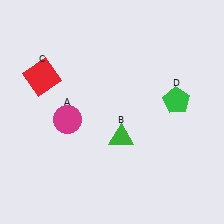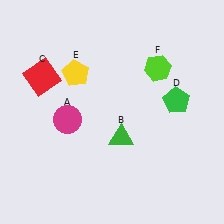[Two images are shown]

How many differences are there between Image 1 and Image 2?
There are 2 differences between the two images.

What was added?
A yellow pentagon (E), a lime hexagon (F) were added in Image 2.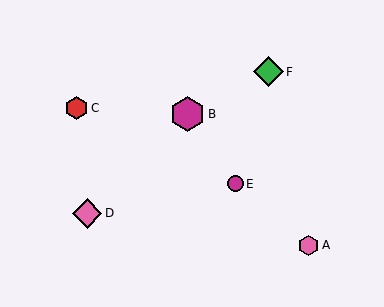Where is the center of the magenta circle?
The center of the magenta circle is at (235, 184).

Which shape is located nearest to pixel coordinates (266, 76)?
The green diamond (labeled F) at (268, 72) is nearest to that location.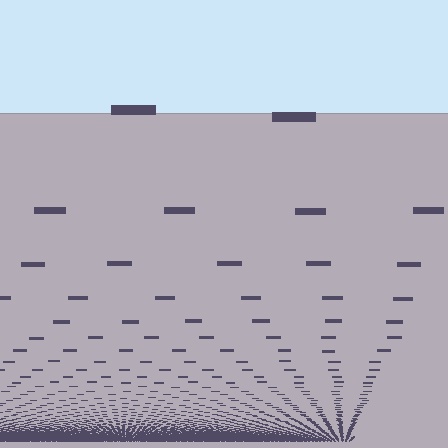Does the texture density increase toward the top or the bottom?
Density increases toward the bottom.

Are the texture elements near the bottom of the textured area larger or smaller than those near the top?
Smaller. The gradient is inverted — elements near the bottom are smaller and denser.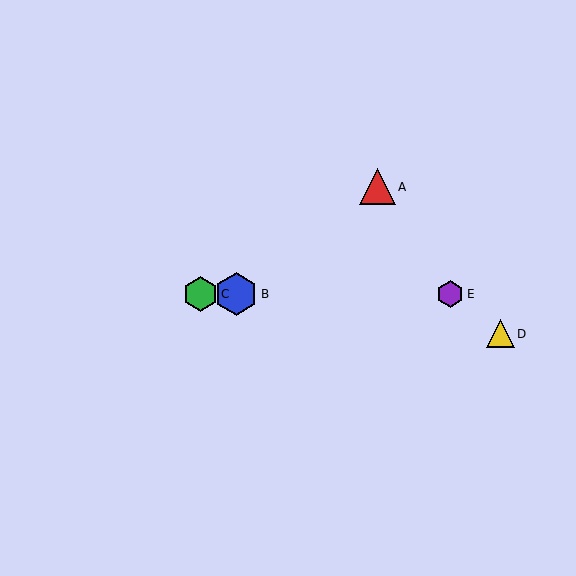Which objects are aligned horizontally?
Objects B, C, E are aligned horizontally.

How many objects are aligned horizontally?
3 objects (B, C, E) are aligned horizontally.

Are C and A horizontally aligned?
No, C is at y≈294 and A is at y≈187.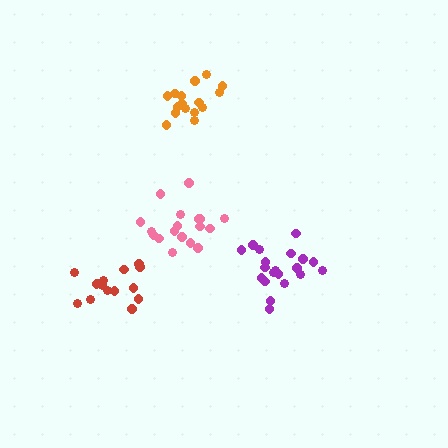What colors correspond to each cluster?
The clusters are colored: orange, pink, red, purple.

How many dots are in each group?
Group 1: 16 dots, Group 2: 18 dots, Group 3: 15 dots, Group 4: 21 dots (70 total).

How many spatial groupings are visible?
There are 4 spatial groupings.